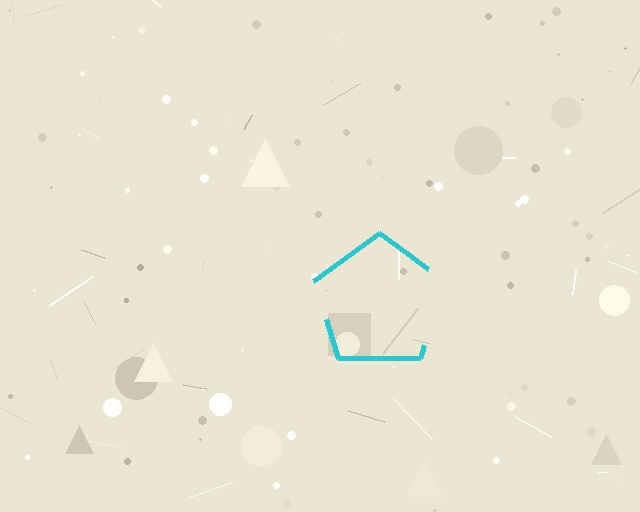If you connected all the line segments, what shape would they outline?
They would outline a pentagon.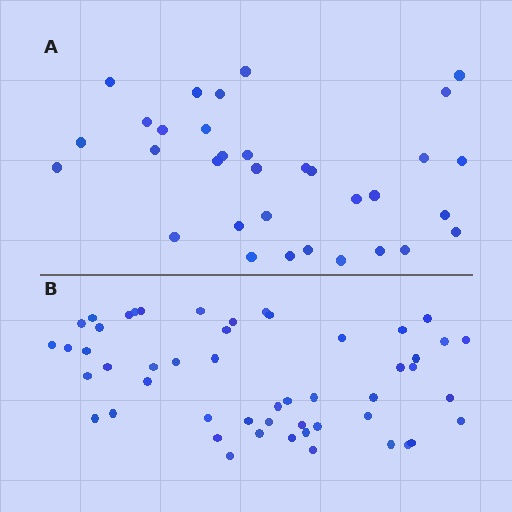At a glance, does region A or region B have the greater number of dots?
Region B (the bottom region) has more dots.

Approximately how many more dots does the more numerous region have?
Region B has approximately 20 more dots than region A.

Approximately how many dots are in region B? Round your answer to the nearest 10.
About 50 dots. (The exact count is 51, which rounds to 50.)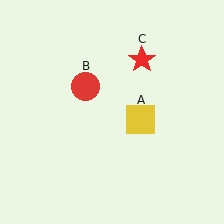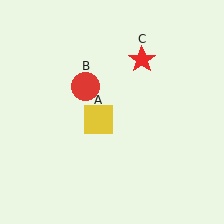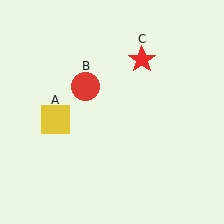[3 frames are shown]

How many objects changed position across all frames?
1 object changed position: yellow square (object A).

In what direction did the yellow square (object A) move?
The yellow square (object A) moved left.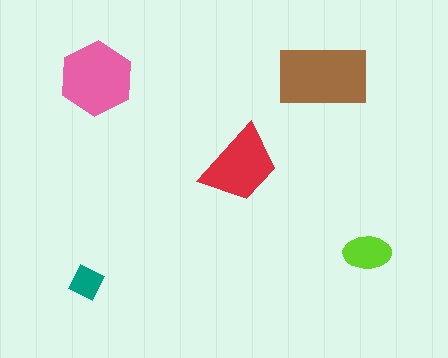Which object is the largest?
The brown rectangle.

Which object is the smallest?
The teal diamond.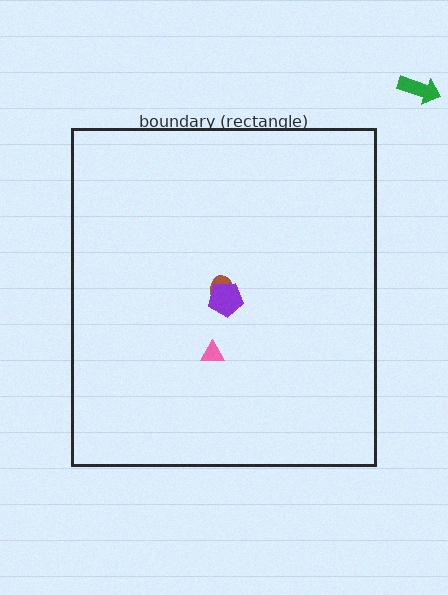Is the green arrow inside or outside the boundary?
Outside.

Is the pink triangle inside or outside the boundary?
Inside.